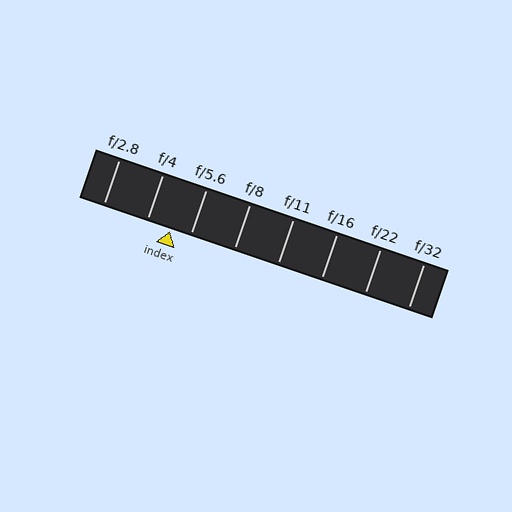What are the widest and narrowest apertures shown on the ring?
The widest aperture shown is f/2.8 and the narrowest is f/32.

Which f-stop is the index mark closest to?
The index mark is closest to f/5.6.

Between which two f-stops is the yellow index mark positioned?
The index mark is between f/4 and f/5.6.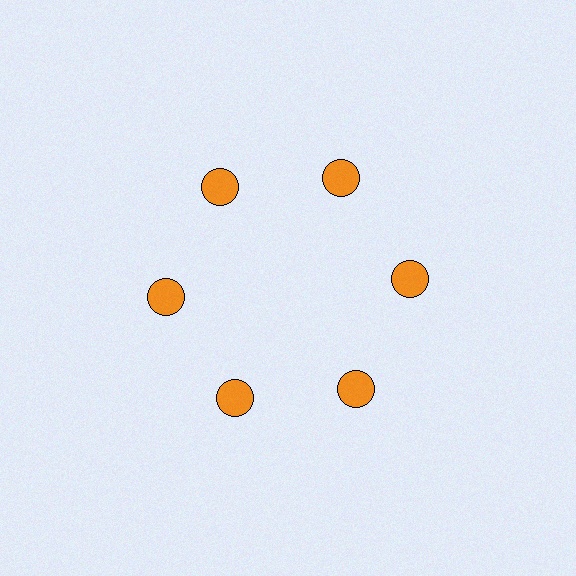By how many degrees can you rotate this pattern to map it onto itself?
The pattern maps onto itself every 60 degrees of rotation.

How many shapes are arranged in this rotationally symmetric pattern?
There are 6 shapes, arranged in 6 groups of 1.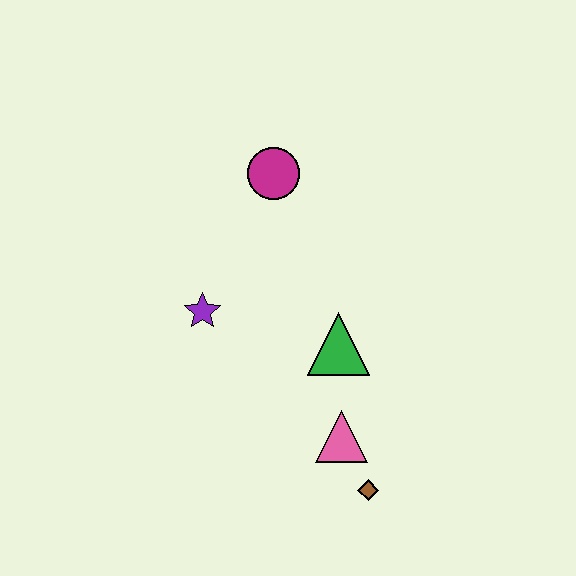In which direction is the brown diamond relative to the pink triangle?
The brown diamond is below the pink triangle.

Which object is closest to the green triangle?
The pink triangle is closest to the green triangle.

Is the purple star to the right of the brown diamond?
No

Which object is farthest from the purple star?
The brown diamond is farthest from the purple star.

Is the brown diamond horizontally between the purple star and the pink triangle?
No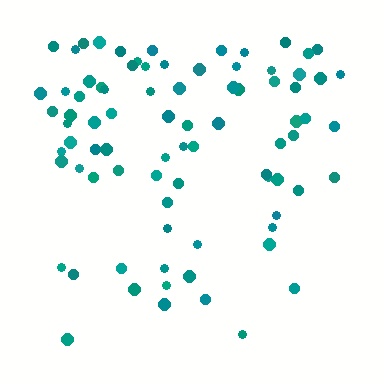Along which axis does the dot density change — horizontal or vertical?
Vertical.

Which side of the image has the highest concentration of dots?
The top.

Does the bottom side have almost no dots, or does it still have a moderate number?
Still a moderate number, just noticeably fewer than the top.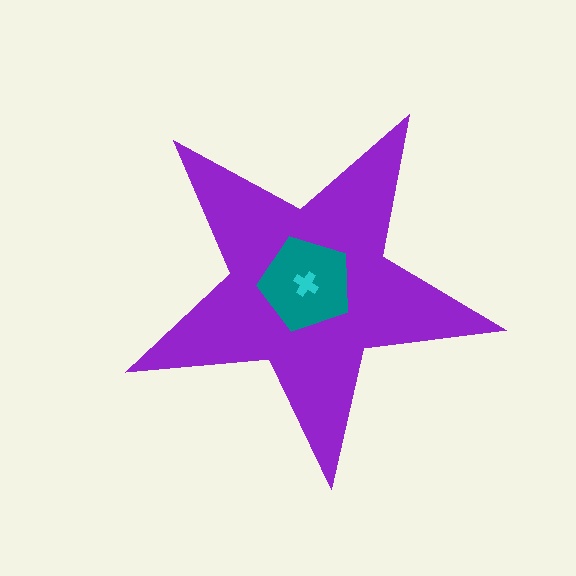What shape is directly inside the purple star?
The teal pentagon.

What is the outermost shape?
The purple star.